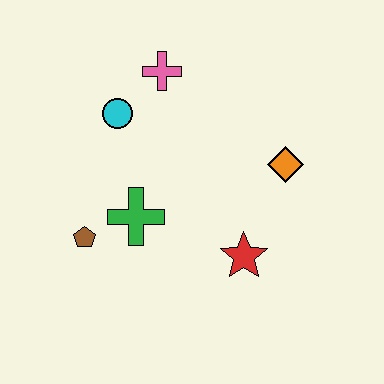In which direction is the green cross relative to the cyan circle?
The green cross is below the cyan circle.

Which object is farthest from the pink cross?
The red star is farthest from the pink cross.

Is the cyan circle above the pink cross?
No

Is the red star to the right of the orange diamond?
No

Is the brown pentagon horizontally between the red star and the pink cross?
No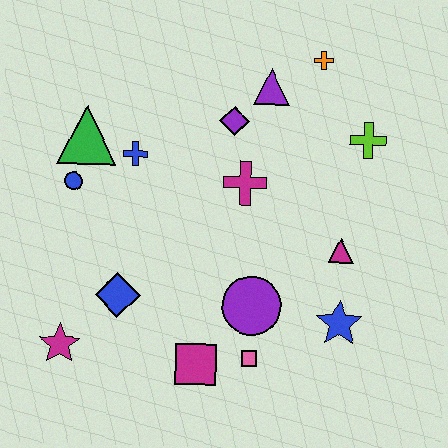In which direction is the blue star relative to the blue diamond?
The blue star is to the right of the blue diamond.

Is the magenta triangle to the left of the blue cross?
No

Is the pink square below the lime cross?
Yes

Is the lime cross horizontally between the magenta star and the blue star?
No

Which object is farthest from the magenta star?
The orange cross is farthest from the magenta star.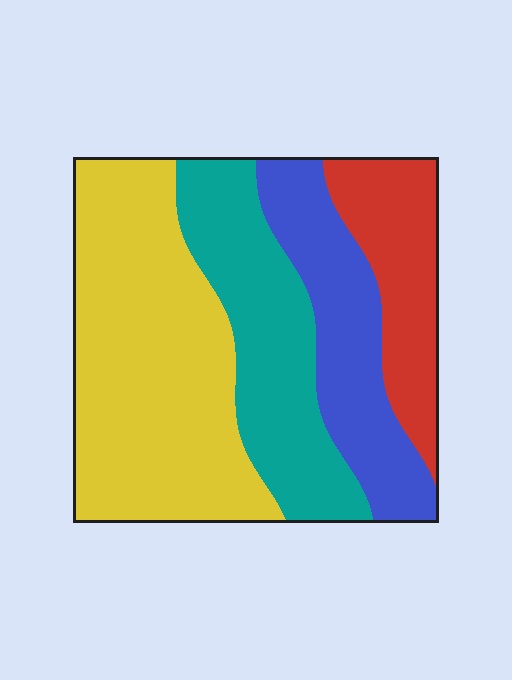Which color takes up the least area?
Red, at roughly 15%.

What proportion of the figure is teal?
Teal takes up less than a quarter of the figure.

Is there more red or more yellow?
Yellow.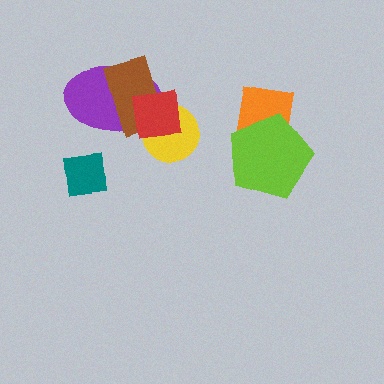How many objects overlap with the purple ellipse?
3 objects overlap with the purple ellipse.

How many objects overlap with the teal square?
0 objects overlap with the teal square.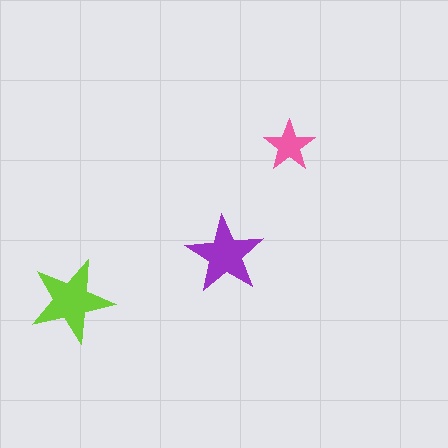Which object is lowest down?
The lime star is bottommost.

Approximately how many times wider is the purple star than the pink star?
About 1.5 times wider.